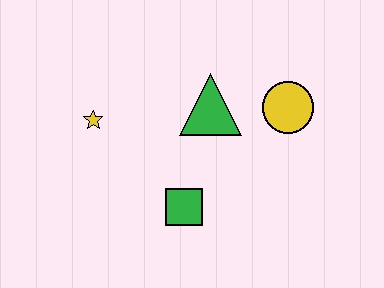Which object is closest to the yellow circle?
The green triangle is closest to the yellow circle.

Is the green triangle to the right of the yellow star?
Yes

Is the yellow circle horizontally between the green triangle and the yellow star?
No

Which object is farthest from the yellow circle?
The yellow star is farthest from the yellow circle.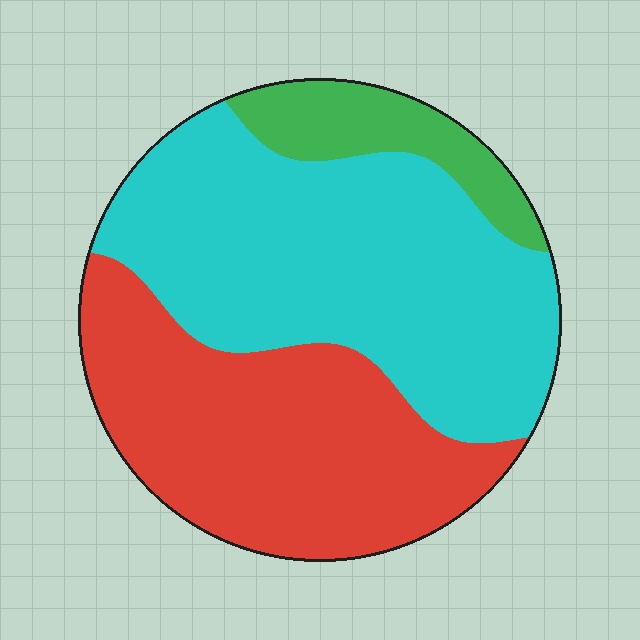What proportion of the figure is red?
Red takes up between a quarter and a half of the figure.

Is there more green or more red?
Red.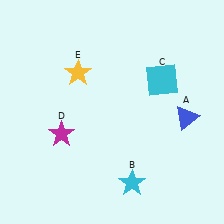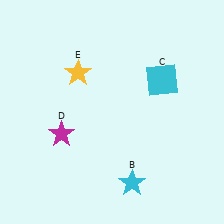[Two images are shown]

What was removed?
The blue triangle (A) was removed in Image 2.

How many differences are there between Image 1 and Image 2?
There is 1 difference between the two images.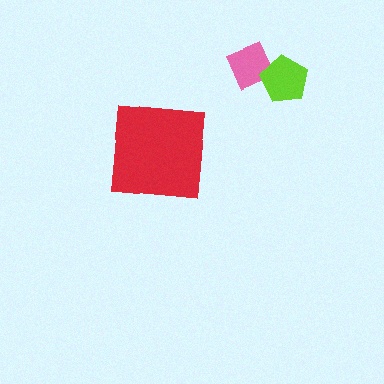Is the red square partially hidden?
No, no other shape covers it.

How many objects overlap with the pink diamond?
1 object overlaps with the pink diamond.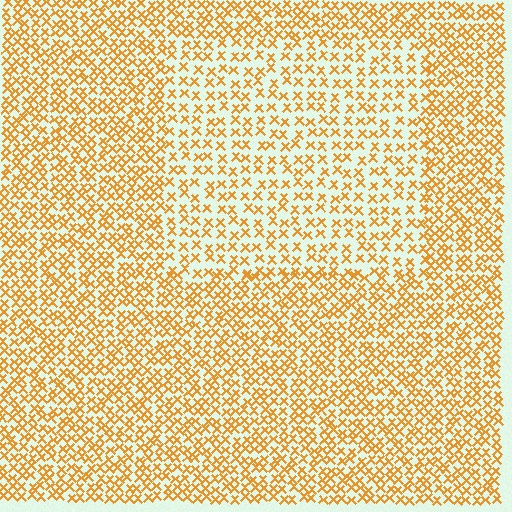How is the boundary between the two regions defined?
The boundary is defined by a change in element density (approximately 1.7x ratio). All elements are the same color, size, and shape.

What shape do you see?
I see a rectangle.